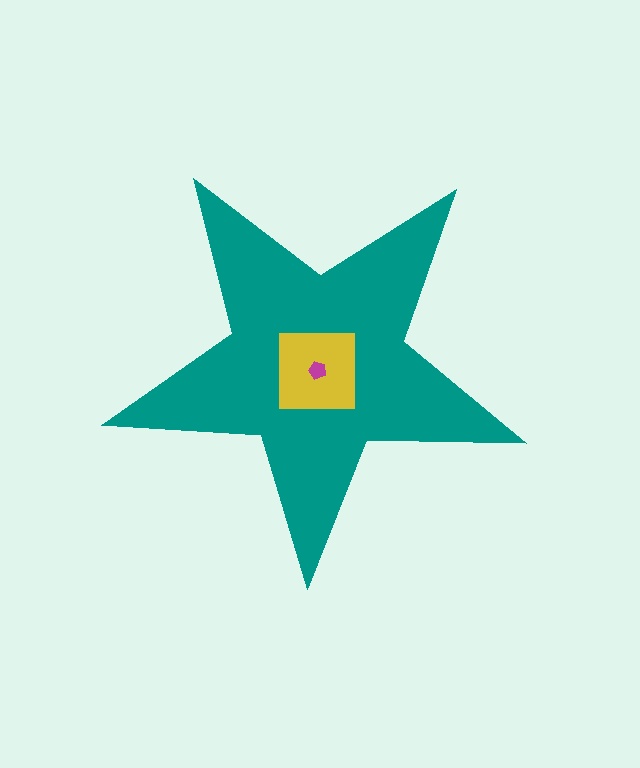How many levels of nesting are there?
3.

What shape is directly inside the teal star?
The yellow square.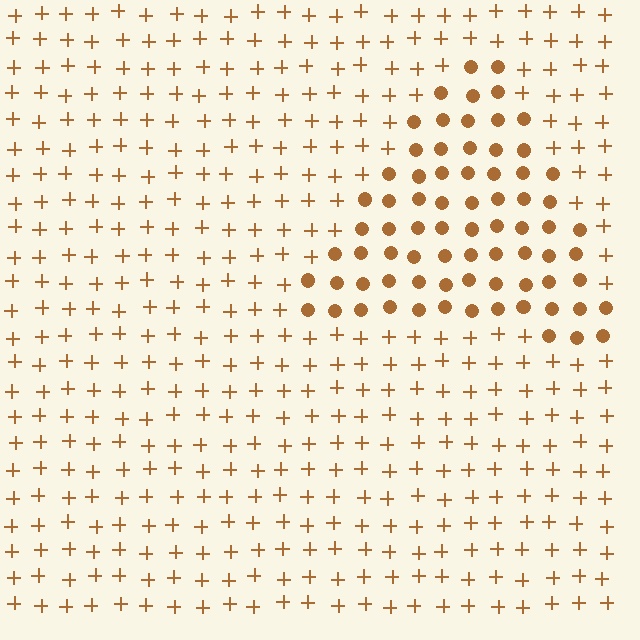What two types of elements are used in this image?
The image uses circles inside the triangle region and plus signs outside it.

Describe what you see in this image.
The image is filled with small brown elements arranged in a uniform grid. A triangle-shaped region contains circles, while the surrounding area contains plus signs. The boundary is defined purely by the change in element shape.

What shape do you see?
I see a triangle.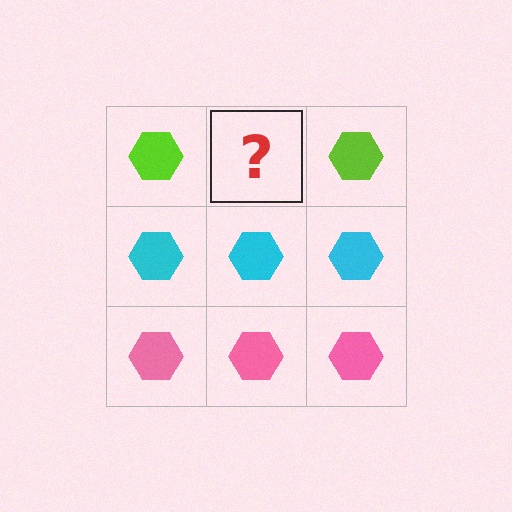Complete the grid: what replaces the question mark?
The question mark should be replaced with a lime hexagon.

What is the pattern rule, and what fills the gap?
The rule is that each row has a consistent color. The gap should be filled with a lime hexagon.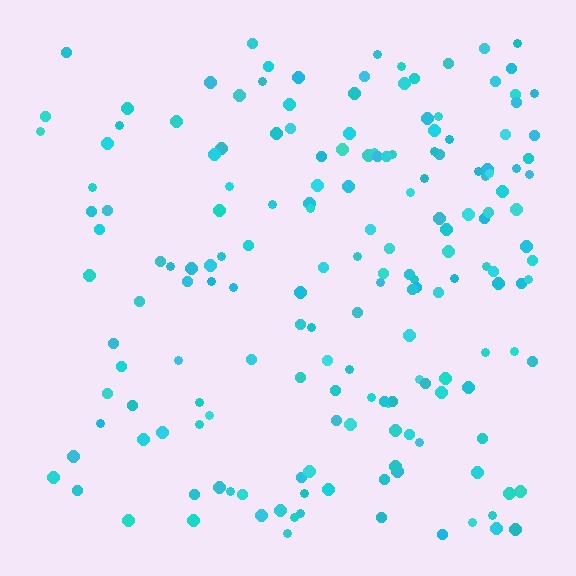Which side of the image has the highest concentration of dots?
The right.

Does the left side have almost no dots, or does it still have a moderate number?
Still a moderate number, just noticeably fewer than the right.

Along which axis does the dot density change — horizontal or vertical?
Horizontal.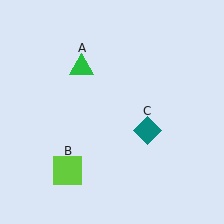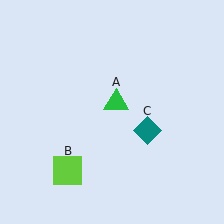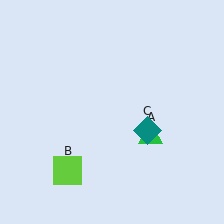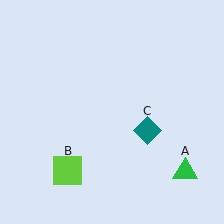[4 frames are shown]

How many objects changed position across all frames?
1 object changed position: green triangle (object A).